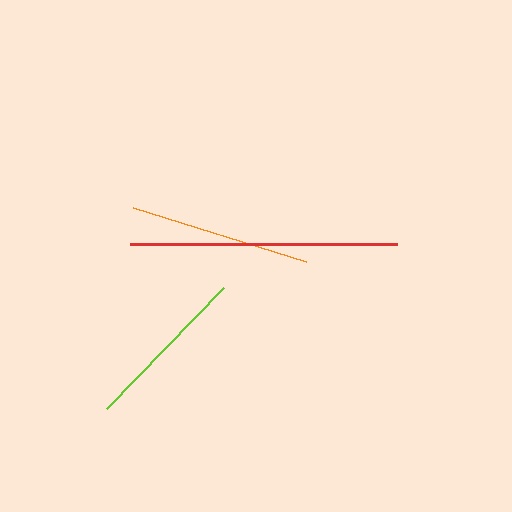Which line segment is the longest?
The red line is the longest at approximately 267 pixels.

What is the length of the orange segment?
The orange segment is approximately 181 pixels long.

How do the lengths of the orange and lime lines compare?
The orange and lime lines are approximately the same length.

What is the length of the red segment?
The red segment is approximately 267 pixels long.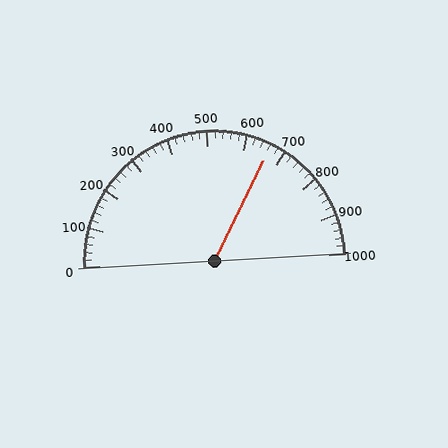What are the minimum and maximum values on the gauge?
The gauge ranges from 0 to 1000.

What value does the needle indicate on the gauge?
The needle indicates approximately 660.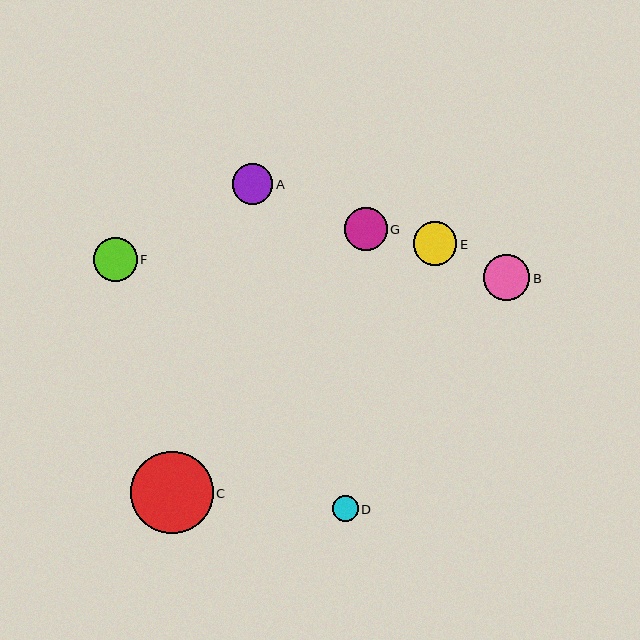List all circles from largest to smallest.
From largest to smallest: C, B, F, E, G, A, D.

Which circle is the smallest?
Circle D is the smallest with a size of approximately 26 pixels.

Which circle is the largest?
Circle C is the largest with a size of approximately 82 pixels.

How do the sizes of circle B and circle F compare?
Circle B and circle F are approximately the same size.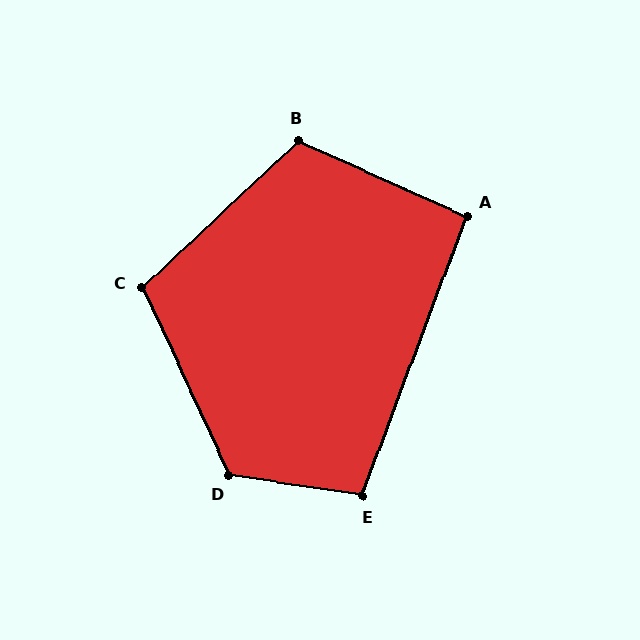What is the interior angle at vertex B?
Approximately 113 degrees (obtuse).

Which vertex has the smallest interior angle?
A, at approximately 93 degrees.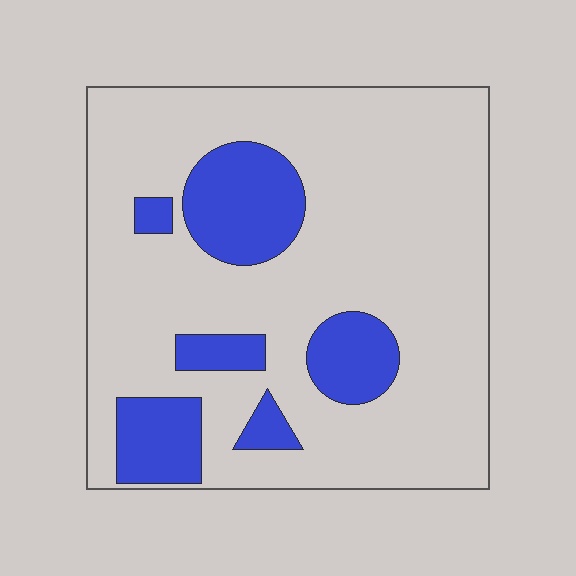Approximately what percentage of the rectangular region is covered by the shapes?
Approximately 20%.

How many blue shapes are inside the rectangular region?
6.